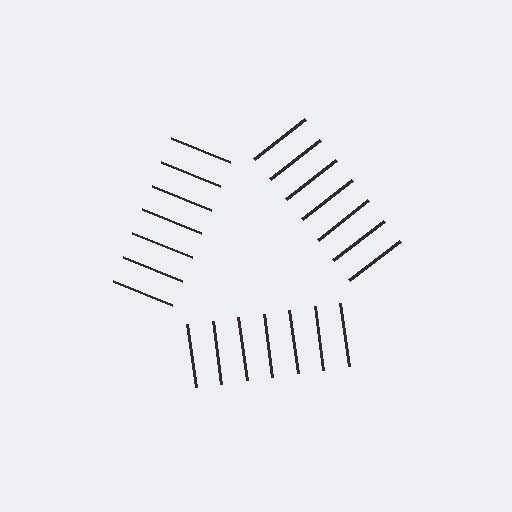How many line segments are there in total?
21 — 7 along each of the 3 edges.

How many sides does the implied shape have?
3 sides — the line-ends trace a triangle.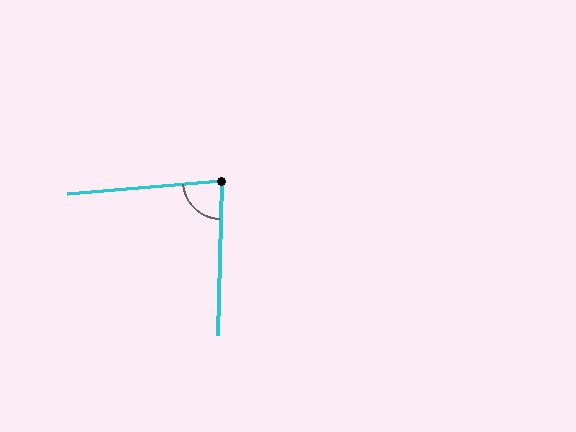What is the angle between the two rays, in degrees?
Approximately 84 degrees.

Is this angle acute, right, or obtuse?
It is acute.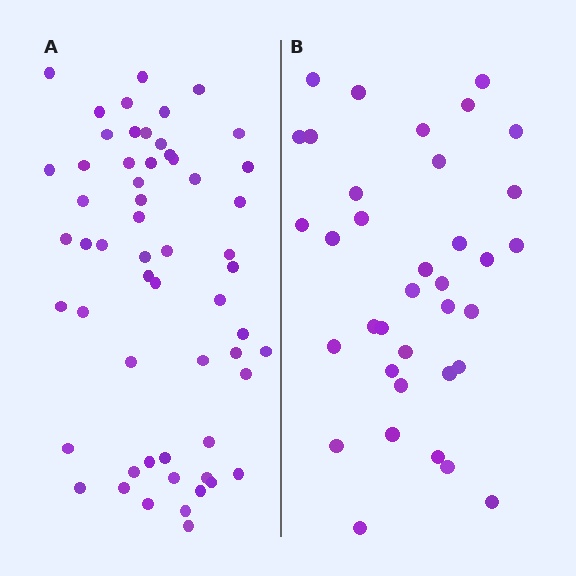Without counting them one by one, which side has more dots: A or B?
Region A (the left region) has more dots.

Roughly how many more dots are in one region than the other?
Region A has approximately 20 more dots than region B.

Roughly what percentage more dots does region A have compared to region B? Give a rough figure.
About 60% more.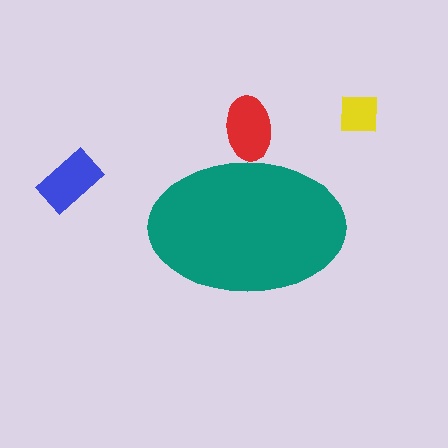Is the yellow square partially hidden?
No, the yellow square is fully visible.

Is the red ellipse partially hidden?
Yes, the red ellipse is partially hidden behind the teal ellipse.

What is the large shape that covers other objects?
A teal ellipse.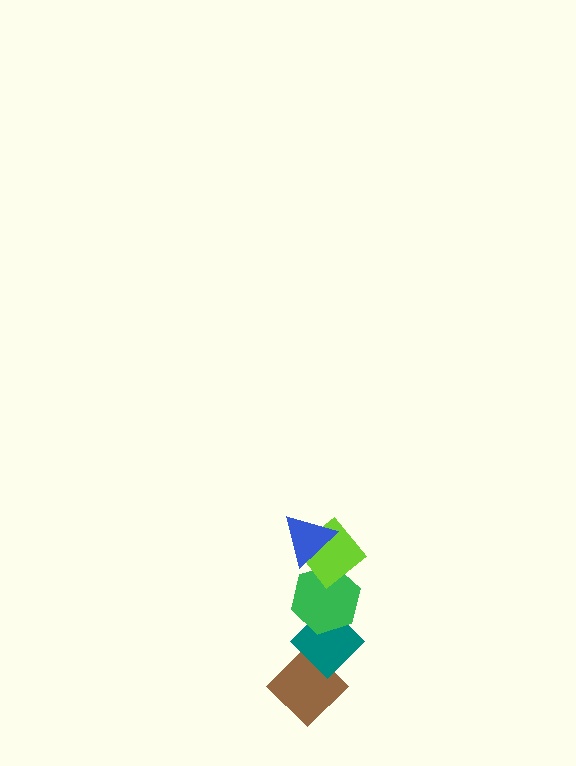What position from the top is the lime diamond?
The lime diamond is 2nd from the top.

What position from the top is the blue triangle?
The blue triangle is 1st from the top.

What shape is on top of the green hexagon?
The lime diamond is on top of the green hexagon.